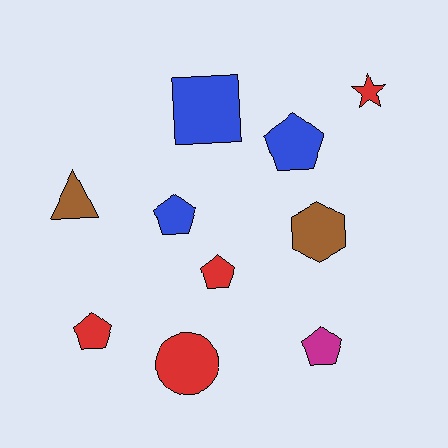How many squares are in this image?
There is 1 square.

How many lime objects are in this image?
There are no lime objects.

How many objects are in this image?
There are 10 objects.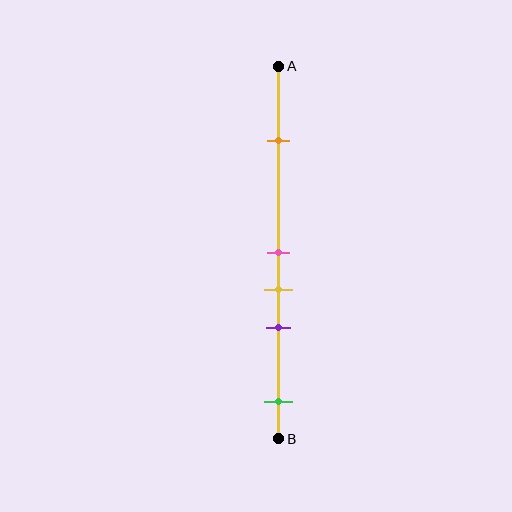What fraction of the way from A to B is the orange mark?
The orange mark is approximately 20% (0.2) of the way from A to B.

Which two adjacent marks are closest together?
The pink and yellow marks are the closest adjacent pair.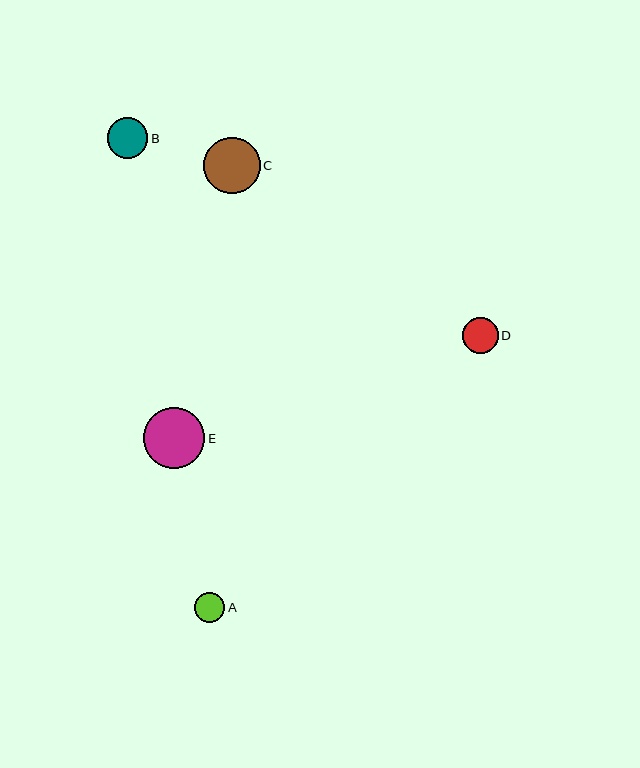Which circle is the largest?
Circle E is the largest with a size of approximately 61 pixels.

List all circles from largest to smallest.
From largest to smallest: E, C, B, D, A.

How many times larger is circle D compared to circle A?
Circle D is approximately 1.2 times the size of circle A.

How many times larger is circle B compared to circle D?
Circle B is approximately 1.1 times the size of circle D.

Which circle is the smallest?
Circle A is the smallest with a size of approximately 30 pixels.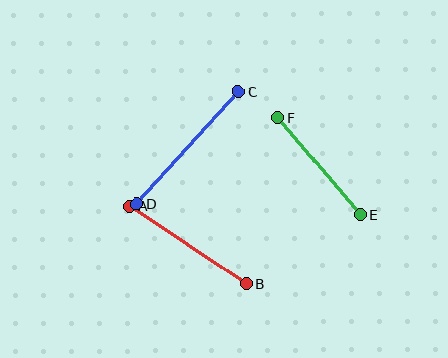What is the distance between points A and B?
The distance is approximately 140 pixels.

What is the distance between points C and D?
The distance is approximately 152 pixels.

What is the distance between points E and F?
The distance is approximately 128 pixels.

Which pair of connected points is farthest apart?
Points C and D are farthest apart.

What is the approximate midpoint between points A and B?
The midpoint is at approximately (188, 245) pixels.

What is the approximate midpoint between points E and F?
The midpoint is at approximately (319, 166) pixels.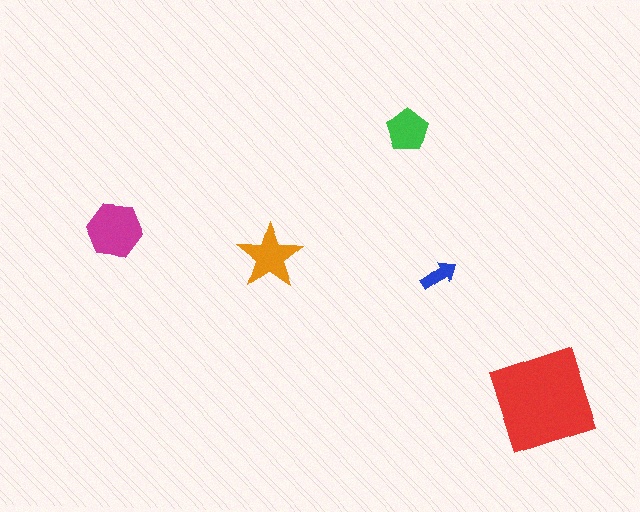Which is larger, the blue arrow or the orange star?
The orange star.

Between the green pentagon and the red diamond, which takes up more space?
The red diamond.